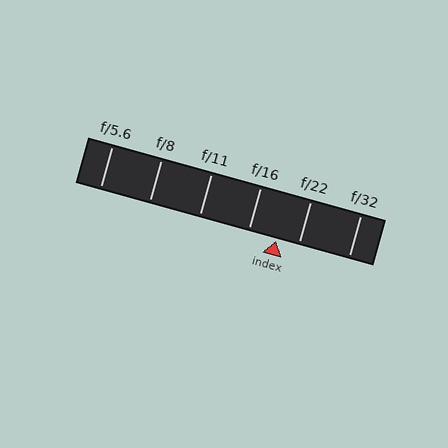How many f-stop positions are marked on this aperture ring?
There are 6 f-stop positions marked.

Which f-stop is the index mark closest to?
The index mark is closest to f/22.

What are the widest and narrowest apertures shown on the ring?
The widest aperture shown is f/5.6 and the narrowest is f/32.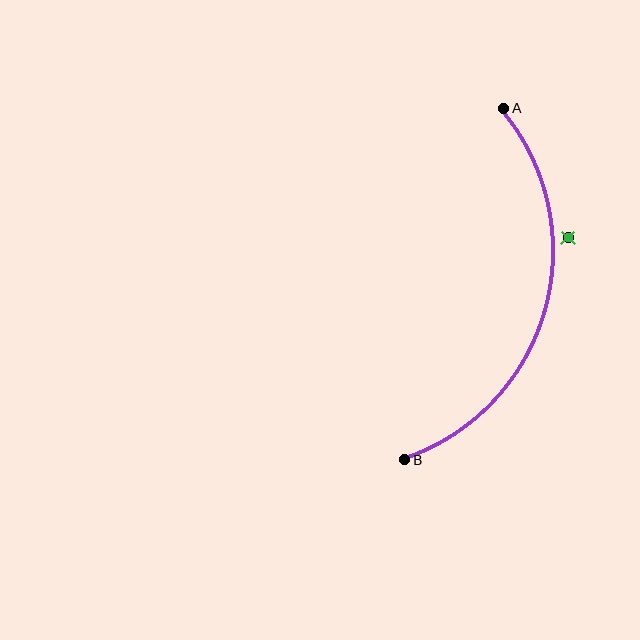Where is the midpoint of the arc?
The arc midpoint is the point on the curve farthest from the straight line joining A and B. It sits to the right of that line.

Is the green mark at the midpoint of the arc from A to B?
No — the green mark does not lie on the arc at all. It sits slightly outside the curve.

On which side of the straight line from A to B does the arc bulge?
The arc bulges to the right of the straight line connecting A and B.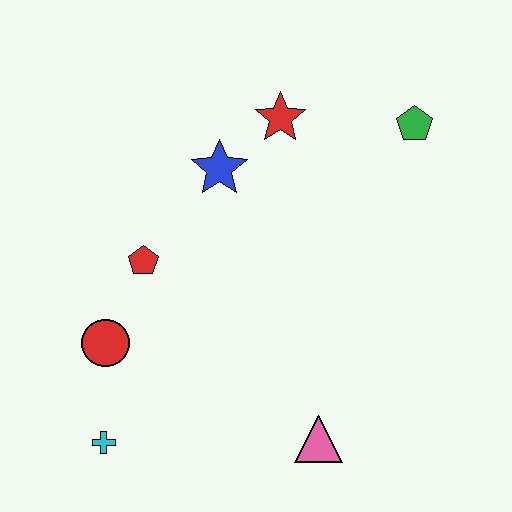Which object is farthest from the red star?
The cyan cross is farthest from the red star.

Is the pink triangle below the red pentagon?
Yes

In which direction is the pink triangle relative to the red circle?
The pink triangle is to the right of the red circle.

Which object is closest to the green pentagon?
The red star is closest to the green pentagon.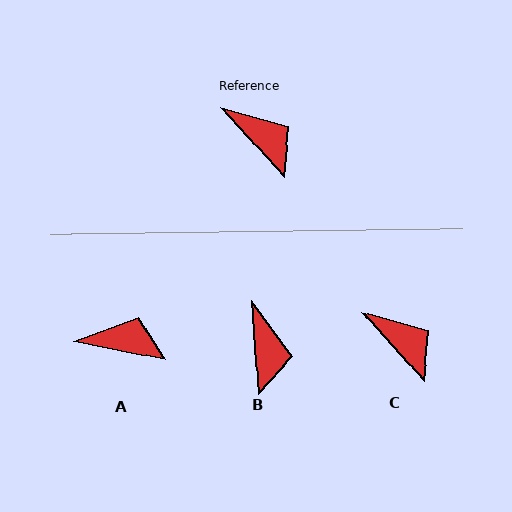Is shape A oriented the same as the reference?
No, it is off by about 37 degrees.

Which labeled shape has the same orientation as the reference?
C.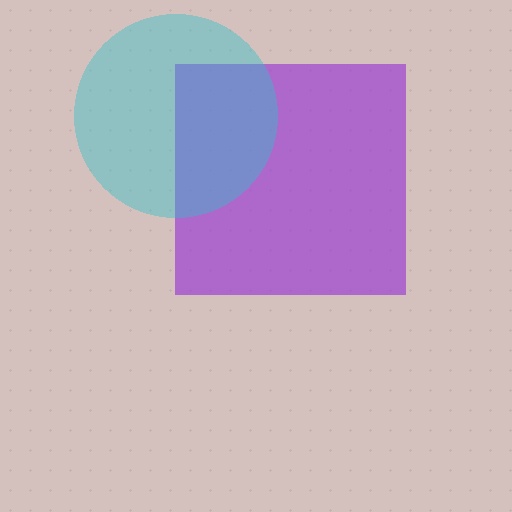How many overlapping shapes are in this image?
There are 2 overlapping shapes in the image.